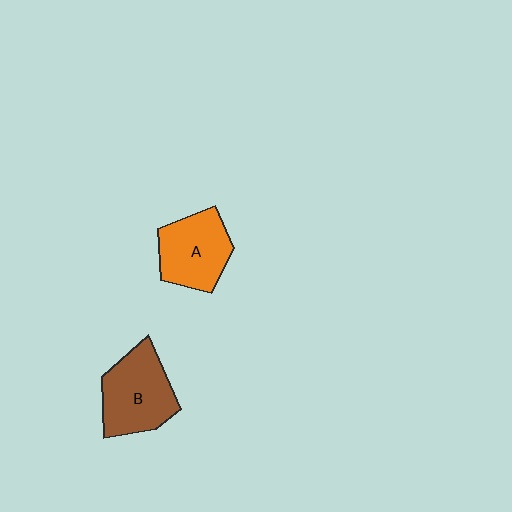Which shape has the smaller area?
Shape A (orange).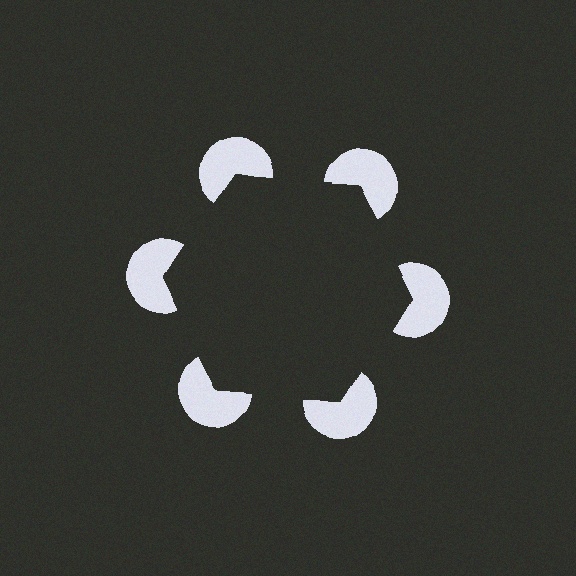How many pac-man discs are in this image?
There are 6 — one at each vertex of the illusory hexagon.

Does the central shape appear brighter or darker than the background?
It typically appears slightly darker than the background, even though no actual brightness change is drawn.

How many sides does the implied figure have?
6 sides.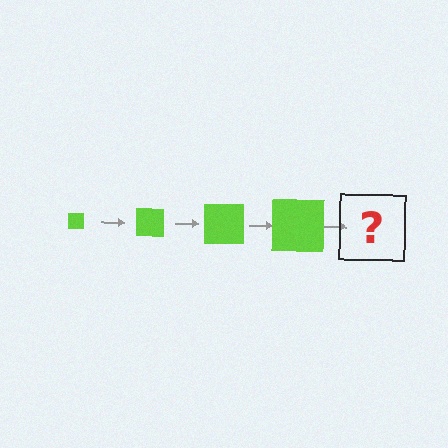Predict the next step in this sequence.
The next step is a lime square, larger than the previous one.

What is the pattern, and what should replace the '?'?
The pattern is that the square gets progressively larger each step. The '?' should be a lime square, larger than the previous one.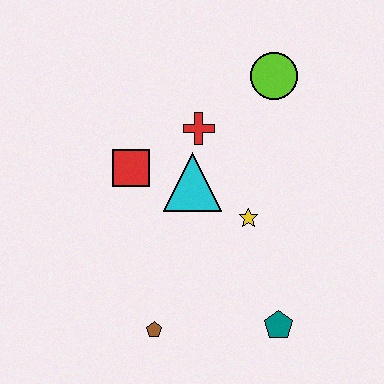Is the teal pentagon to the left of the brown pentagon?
No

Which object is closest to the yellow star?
The cyan triangle is closest to the yellow star.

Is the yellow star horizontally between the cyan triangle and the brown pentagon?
No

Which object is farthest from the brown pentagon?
The lime circle is farthest from the brown pentagon.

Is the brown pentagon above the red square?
No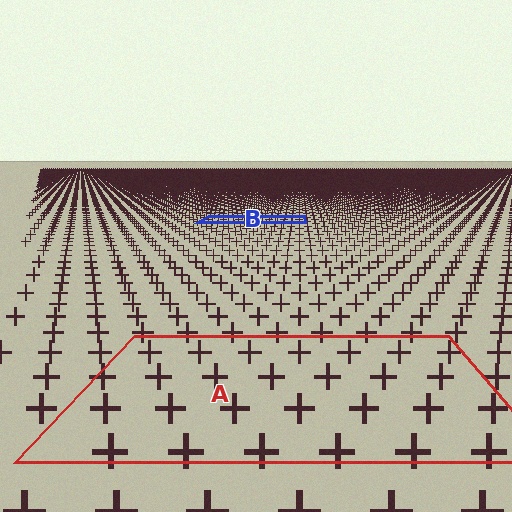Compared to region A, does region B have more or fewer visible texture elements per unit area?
Region B has more texture elements per unit area — they are packed more densely because it is farther away.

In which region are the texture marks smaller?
The texture marks are smaller in region B, because it is farther away.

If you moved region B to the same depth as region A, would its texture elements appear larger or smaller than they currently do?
They would appear larger. At a closer depth, the same texture elements are projected at a bigger on-screen size.